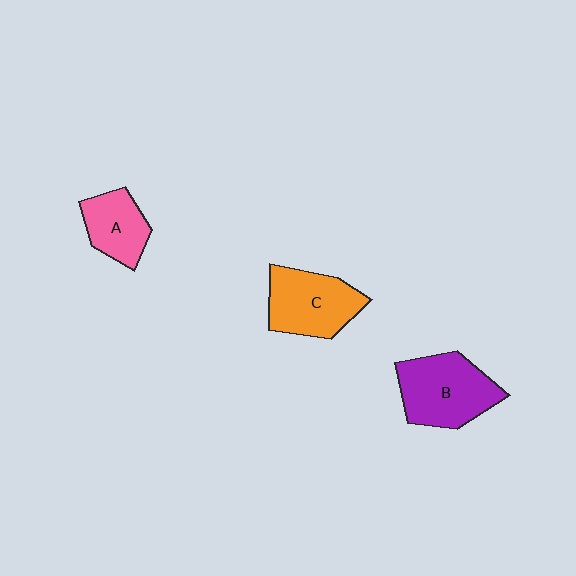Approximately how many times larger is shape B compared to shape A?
Approximately 1.6 times.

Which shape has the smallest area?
Shape A (pink).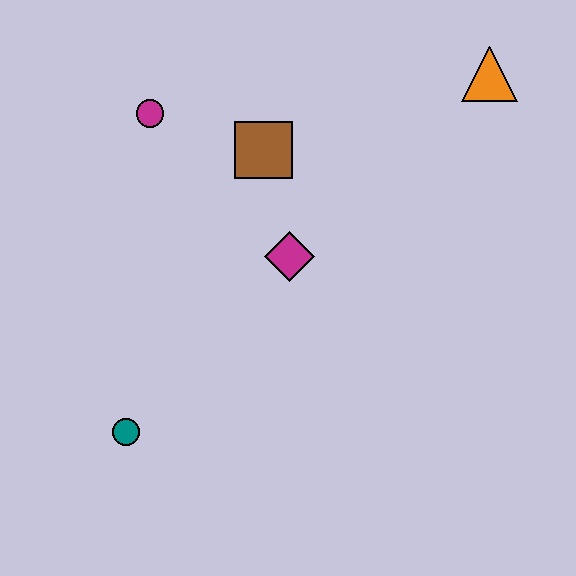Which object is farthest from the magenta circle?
The orange triangle is farthest from the magenta circle.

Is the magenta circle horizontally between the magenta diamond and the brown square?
No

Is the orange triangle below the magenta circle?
No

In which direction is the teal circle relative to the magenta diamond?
The teal circle is below the magenta diamond.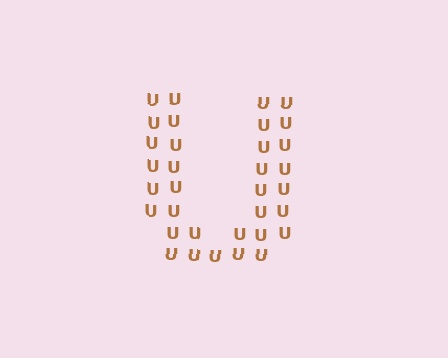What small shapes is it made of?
It is made of small letter U's.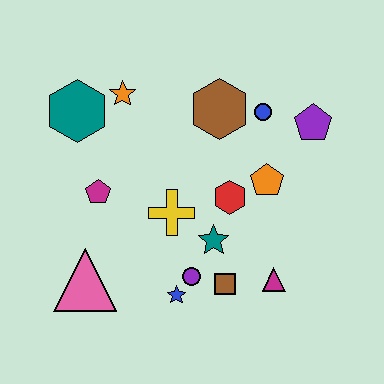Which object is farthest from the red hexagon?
The teal hexagon is farthest from the red hexagon.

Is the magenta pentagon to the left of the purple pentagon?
Yes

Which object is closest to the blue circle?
The brown hexagon is closest to the blue circle.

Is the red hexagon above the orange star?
No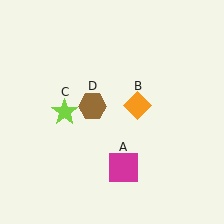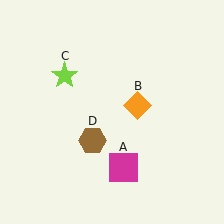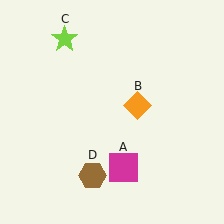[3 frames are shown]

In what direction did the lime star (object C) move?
The lime star (object C) moved up.